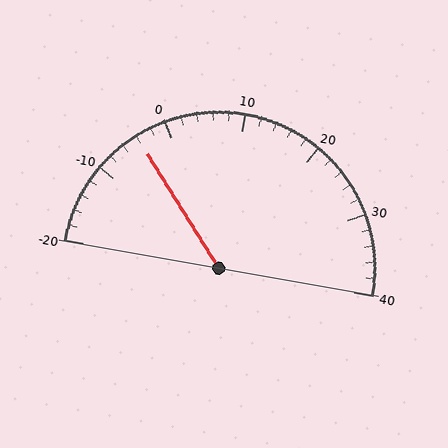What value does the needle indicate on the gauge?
The needle indicates approximately -4.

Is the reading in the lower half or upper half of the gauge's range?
The reading is in the lower half of the range (-20 to 40).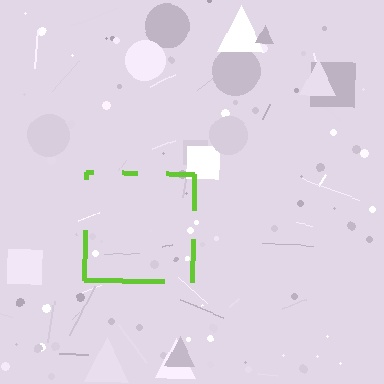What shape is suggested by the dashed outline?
The dashed outline suggests a square.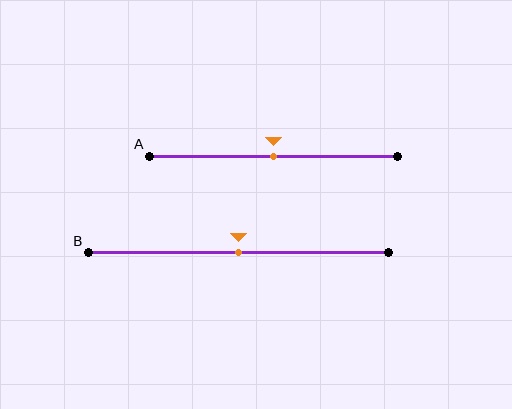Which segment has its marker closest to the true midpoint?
Segment A has its marker closest to the true midpoint.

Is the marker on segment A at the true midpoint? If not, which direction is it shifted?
Yes, the marker on segment A is at the true midpoint.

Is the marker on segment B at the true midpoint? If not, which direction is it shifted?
Yes, the marker on segment B is at the true midpoint.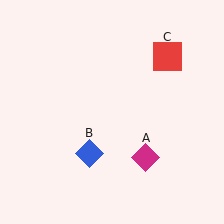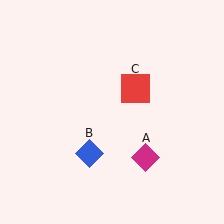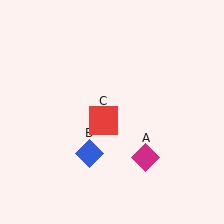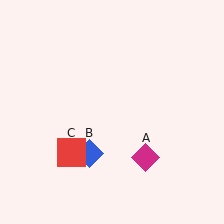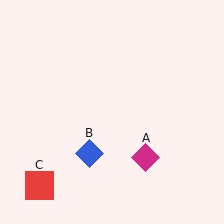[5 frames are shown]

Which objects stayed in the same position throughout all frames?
Magenta diamond (object A) and blue diamond (object B) remained stationary.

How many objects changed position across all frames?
1 object changed position: red square (object C).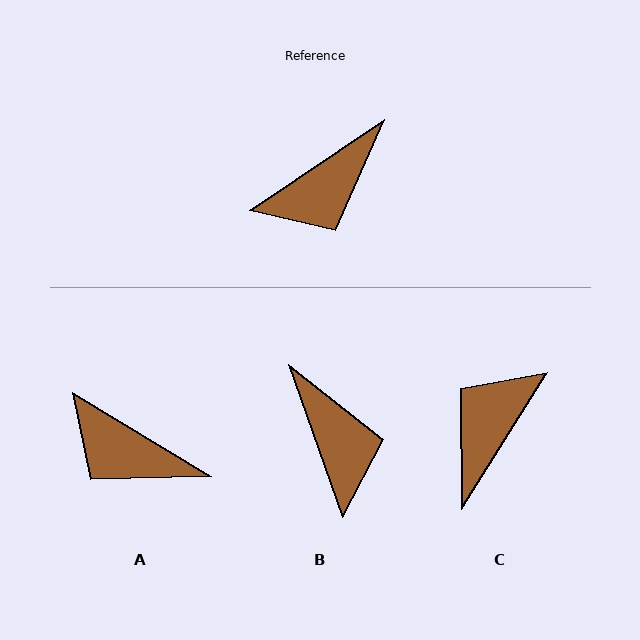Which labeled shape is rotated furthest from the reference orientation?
C, about 156 degrees away.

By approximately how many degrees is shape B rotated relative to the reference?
Approximately 76 degrees counter-clockwise.